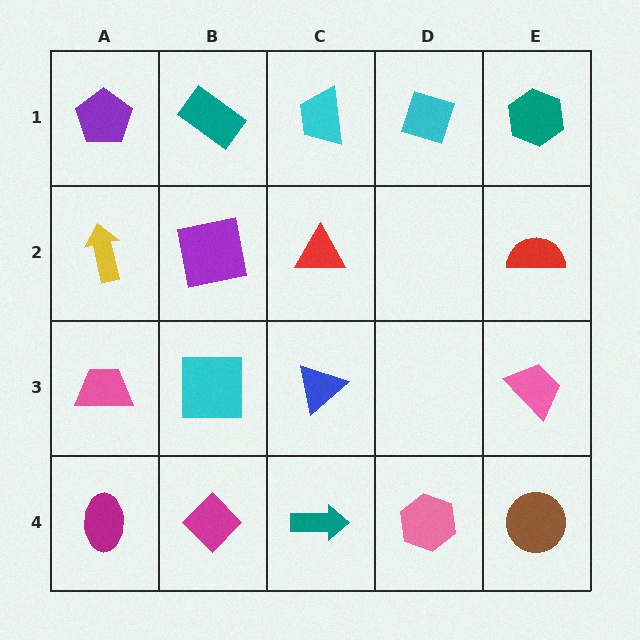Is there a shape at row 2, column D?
No, that cell is empty.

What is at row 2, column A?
A yellow arrow.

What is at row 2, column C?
A red triangle.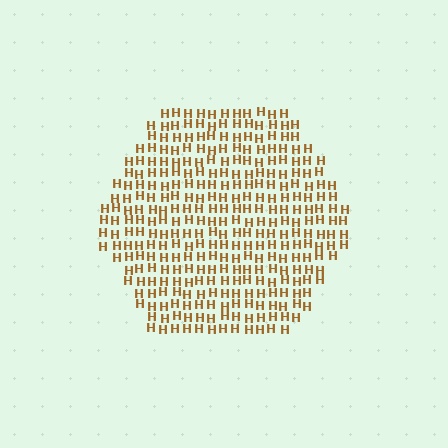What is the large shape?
The large shape is a hexagon.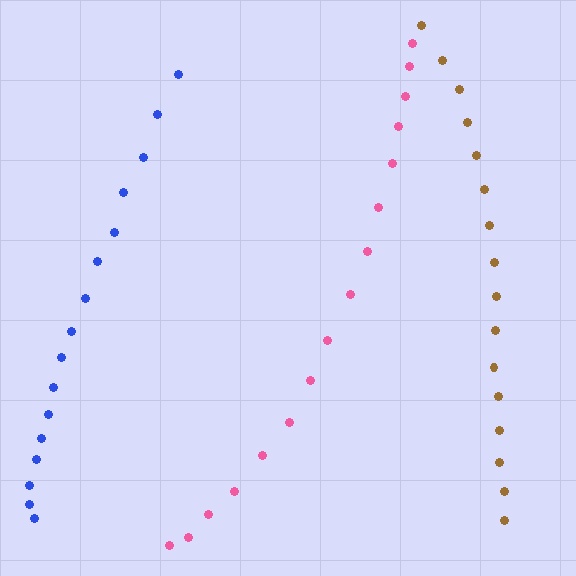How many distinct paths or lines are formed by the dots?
There are 3 distinct paths.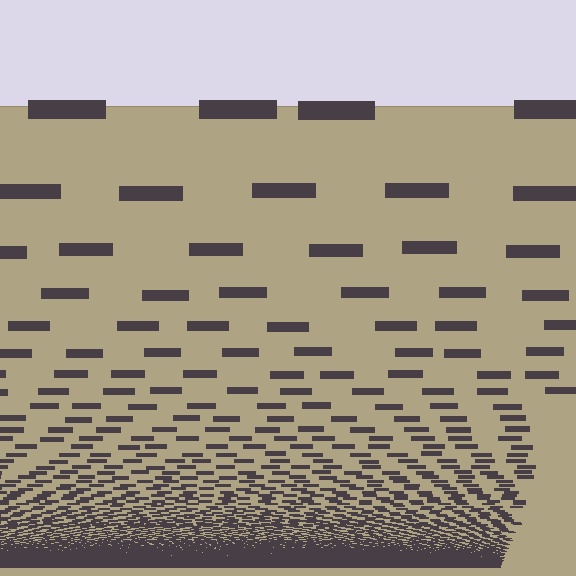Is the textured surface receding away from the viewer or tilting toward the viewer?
The surface appears to tilt toward the viewer. Texture elements get larger and sparser toward the top.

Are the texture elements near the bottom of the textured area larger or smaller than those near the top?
Smaller. The gradient is inverted — elements near the bottom are smaller and denser.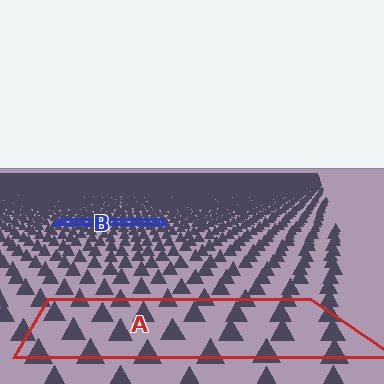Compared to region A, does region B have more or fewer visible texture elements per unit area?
Region B has more texture elements per unit area — they are packed more densely because it is farther away.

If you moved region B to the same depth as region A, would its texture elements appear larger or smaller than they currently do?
They would appear larger. At a closer depth, the same texture elements are projected at a bigger on-screen size.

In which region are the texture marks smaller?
The texture marks are smaller in region B, because it is farther away.